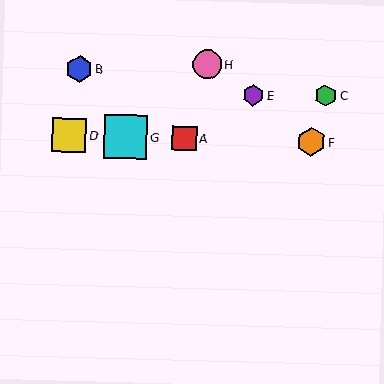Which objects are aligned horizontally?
Objects A, D, F, G are aligned horizontally.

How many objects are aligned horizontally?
4 objects (A, D, F, G) are aligned horizontally.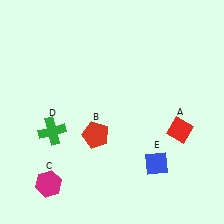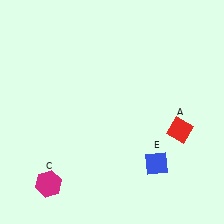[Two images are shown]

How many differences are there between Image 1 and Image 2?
There are 2 differences between the two images.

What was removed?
The red pentagon (B), the green cross (D) were removed in Image 2.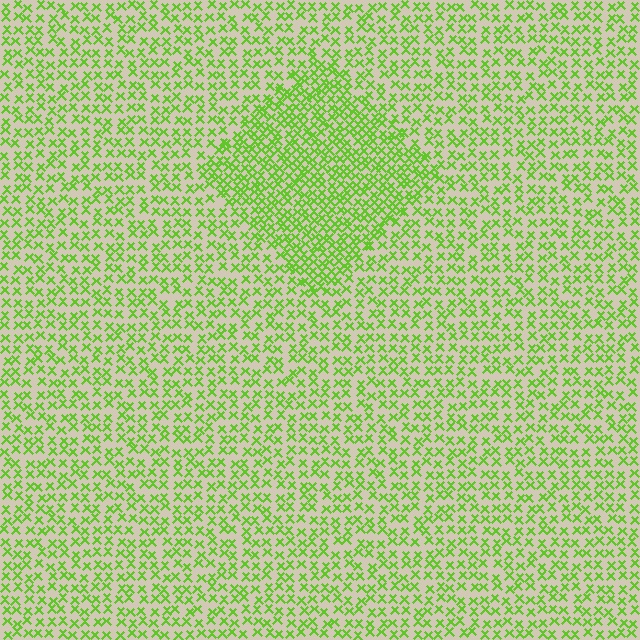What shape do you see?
I see a diamond.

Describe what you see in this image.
The image contains small lime elements arranged at two different densities. A diamond-shaped region is visible where the elements are more densely packed than the surrounding area.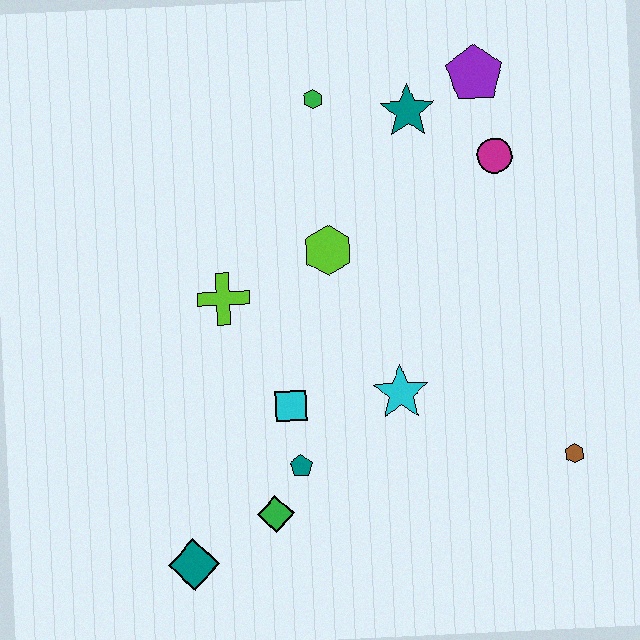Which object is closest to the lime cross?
The lime hexagon is closest to the lime cross.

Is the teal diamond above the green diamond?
No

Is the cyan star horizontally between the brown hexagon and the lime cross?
Yes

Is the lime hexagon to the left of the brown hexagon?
Yes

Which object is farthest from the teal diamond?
The purple pentagon is farthest from the teal diamond.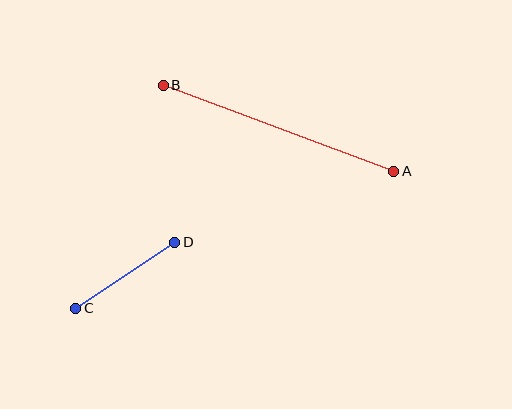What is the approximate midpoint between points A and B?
The midpoint is at approximately (279, 128) pixels.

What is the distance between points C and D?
The distance is approximately 119 pixels.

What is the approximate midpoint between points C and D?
The midpoint is at approximately (125, 275) pixels.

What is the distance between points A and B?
The distance is approximately 246 pixels.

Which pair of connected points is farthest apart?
Points A and B are farthest apart.